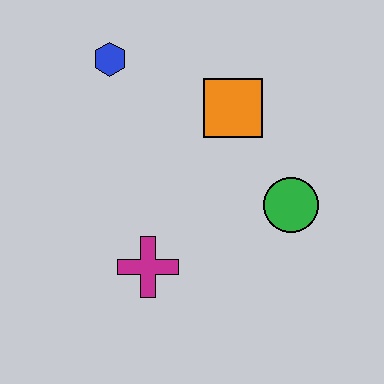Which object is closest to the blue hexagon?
The orange square is closest to the blue hexagon.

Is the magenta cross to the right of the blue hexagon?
Yes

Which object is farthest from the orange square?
The magenta cross is farthest from the orange square.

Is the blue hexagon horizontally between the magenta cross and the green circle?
No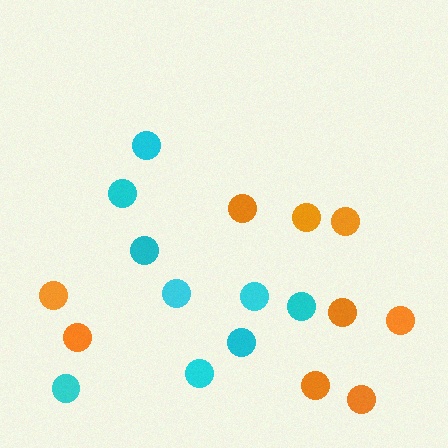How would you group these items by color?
There are 2 groups: one group of orange circles (9) and one group of cyan circles (9).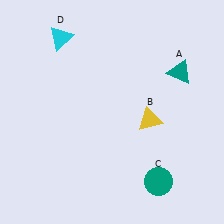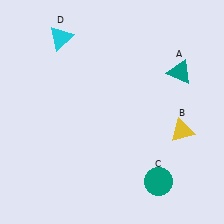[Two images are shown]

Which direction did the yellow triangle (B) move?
The yellow triangle (B) moved right.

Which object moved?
The yellow triangle (B) moved right.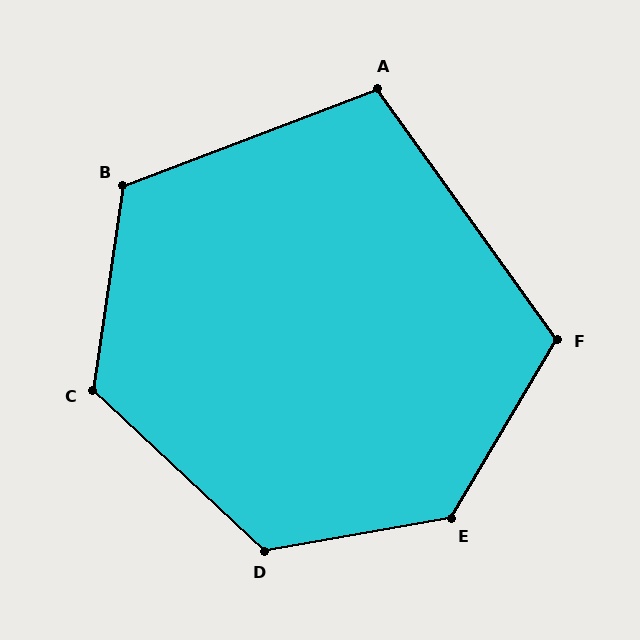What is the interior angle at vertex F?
Approximately 114 degrees (obtuse).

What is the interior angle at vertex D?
Approximately 127 degrees (obtuse).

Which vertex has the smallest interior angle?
A, at approximately 105 degrees.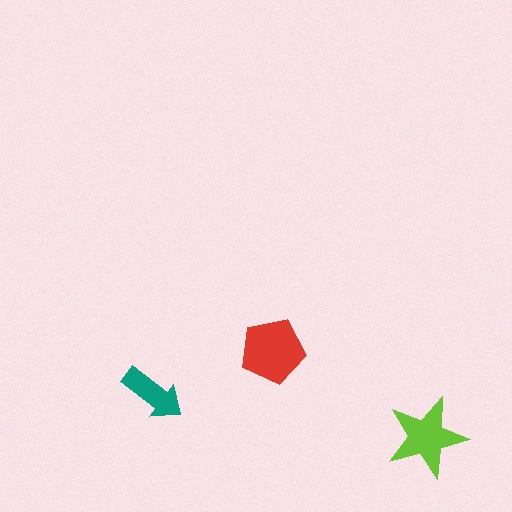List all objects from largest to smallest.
The red pentagon, the lime star, the teal arrow.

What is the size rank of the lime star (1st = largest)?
2nd.